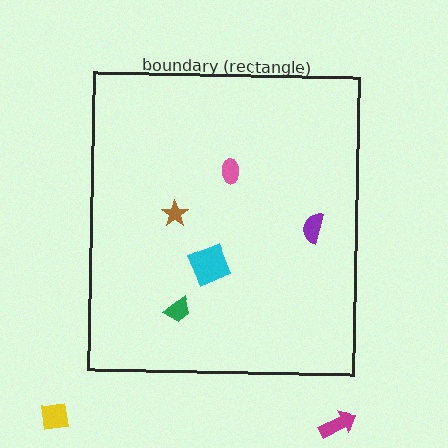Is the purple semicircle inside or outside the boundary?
Inside.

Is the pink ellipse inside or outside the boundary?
Inside.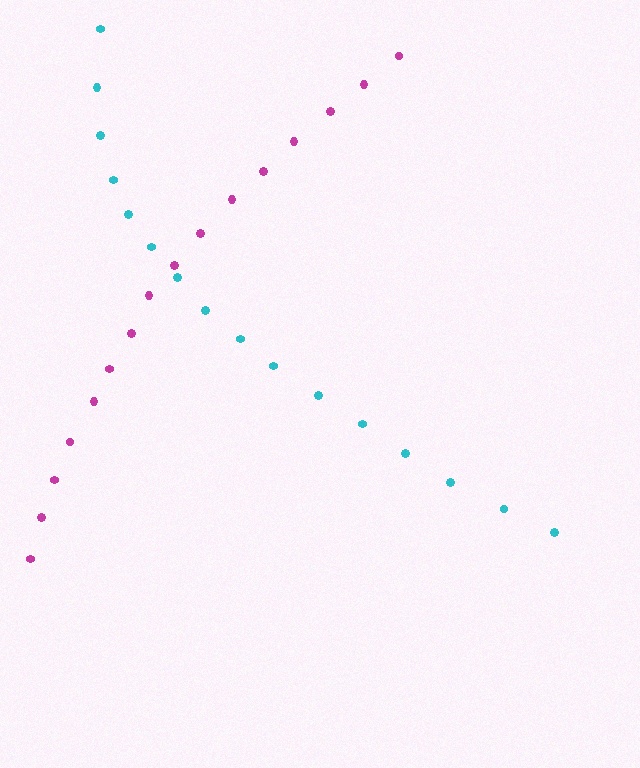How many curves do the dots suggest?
There are 2 distinct paths.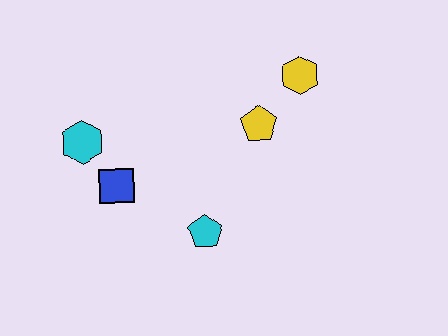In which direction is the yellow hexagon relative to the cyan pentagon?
The yellow hexagon is above the cyan pentagon.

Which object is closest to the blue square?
The cyan hexagon is closest to the blue square.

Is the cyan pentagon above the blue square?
No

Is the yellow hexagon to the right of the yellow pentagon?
Yes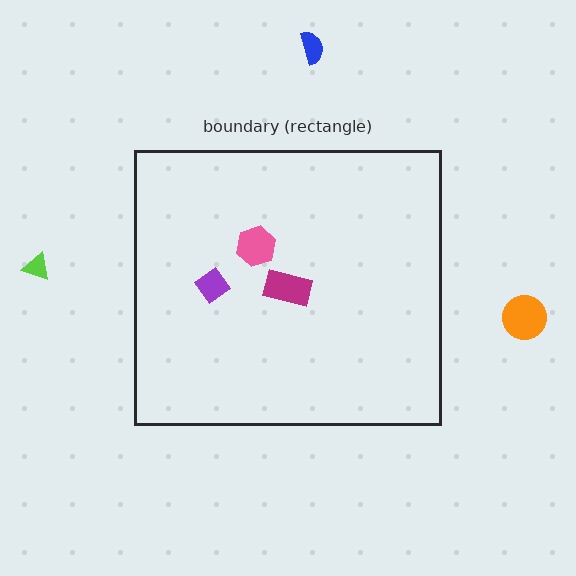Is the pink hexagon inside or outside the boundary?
Inside.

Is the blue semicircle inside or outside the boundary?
Outside.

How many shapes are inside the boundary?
3 inside, 3 outside.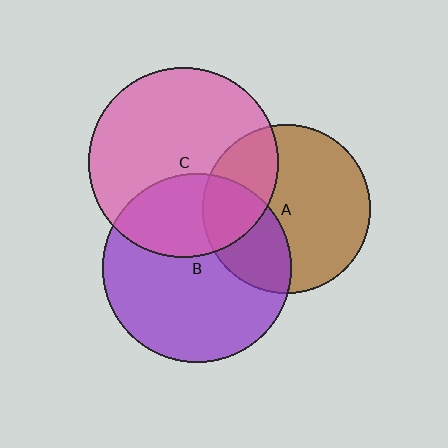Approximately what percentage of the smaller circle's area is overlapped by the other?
Approximately 30%.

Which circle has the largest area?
Circle C (pink).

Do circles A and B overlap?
Yes.